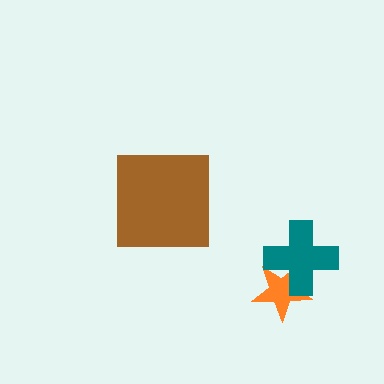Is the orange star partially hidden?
Yes, it is partially covered by another shape.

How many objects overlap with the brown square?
0 objects overlap with the brown square.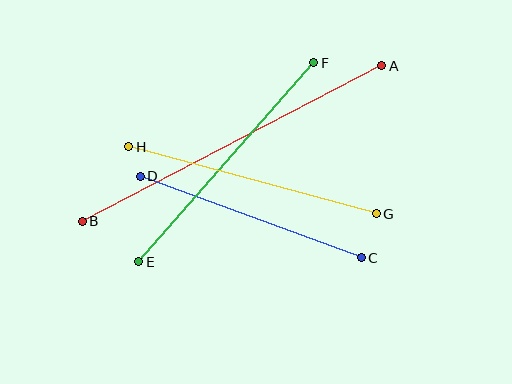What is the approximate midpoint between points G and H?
The midpoint is at approximately (252, 180) pixels.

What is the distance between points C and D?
The distance is approximately 235 pixels.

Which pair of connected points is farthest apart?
Points A and B are farthest apart.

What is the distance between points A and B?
The distance is approximately 337 pixels.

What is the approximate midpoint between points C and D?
The midpoint is at approximately (251, 217) pixels.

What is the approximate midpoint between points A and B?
The midpoint is at approximately (232, 144) pixels.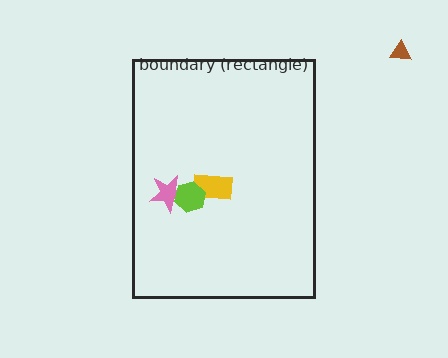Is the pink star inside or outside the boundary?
Inside.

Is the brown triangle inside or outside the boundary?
Outside.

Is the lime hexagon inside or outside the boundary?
Inside.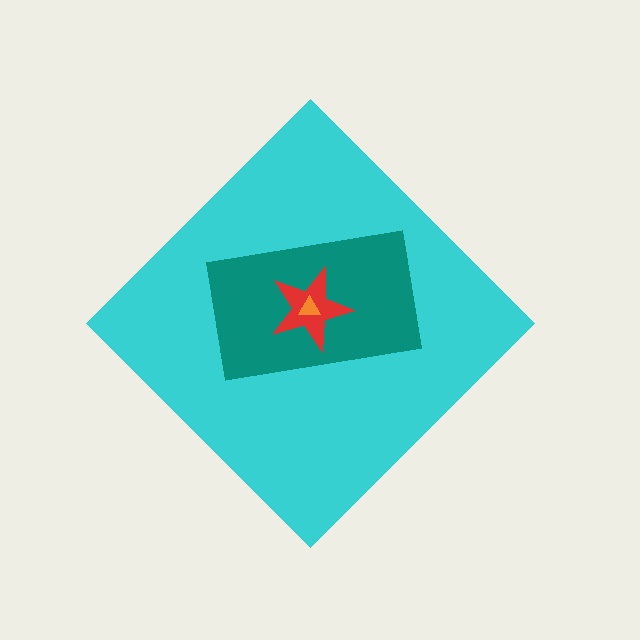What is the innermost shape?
The orange triangle.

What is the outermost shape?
The cyan diamond.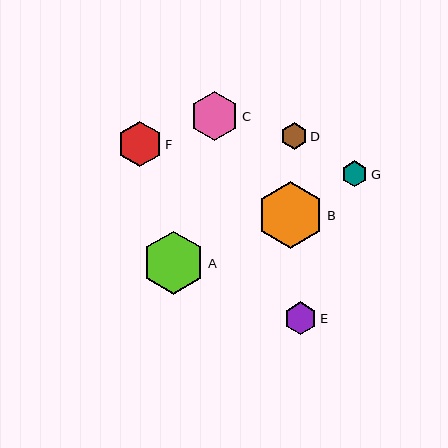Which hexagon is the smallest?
Hexagon G is the smallest with a size of approximately 26 pixels.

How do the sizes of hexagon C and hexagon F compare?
Hexagon C and hexagon F are approximately the same size.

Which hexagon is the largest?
Hexagon B is the largest with a size of approximately 67 pixels.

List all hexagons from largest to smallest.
From largest to smallest: B, A, C, F, E, D, G.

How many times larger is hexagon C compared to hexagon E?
Hexagon C is approximately 1.5 times the size of hexagon E.